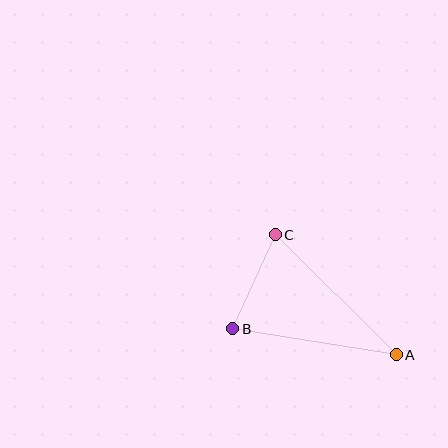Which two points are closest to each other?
Points B and C are closest to each other.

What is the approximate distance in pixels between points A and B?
The distance between A and B is approximately 165 pixels.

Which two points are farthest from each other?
Points A and C are farthest from each other.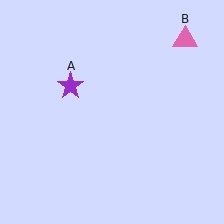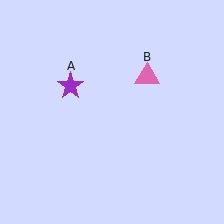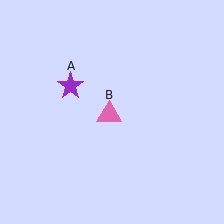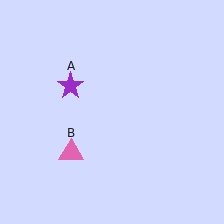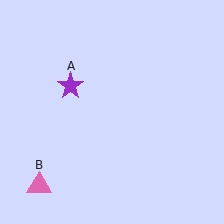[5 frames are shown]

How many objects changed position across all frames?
1 object changed position: pink triangle (object B).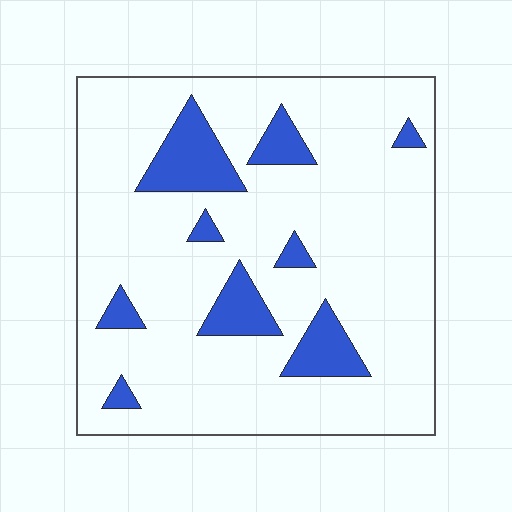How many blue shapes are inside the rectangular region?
9.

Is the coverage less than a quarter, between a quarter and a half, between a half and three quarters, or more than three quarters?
Less than a quarter.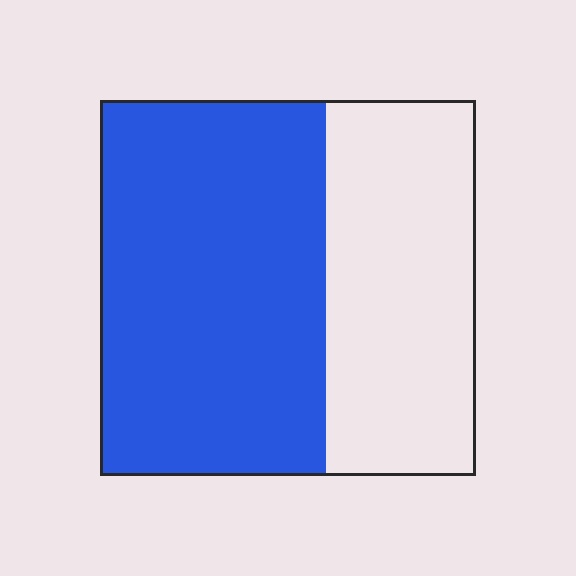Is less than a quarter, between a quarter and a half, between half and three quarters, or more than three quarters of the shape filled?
Between half and three quarters.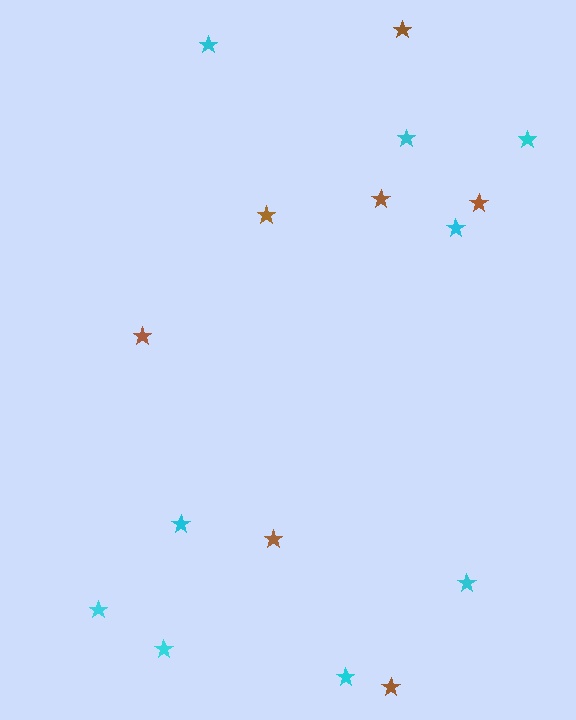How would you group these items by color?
There are 2 groups: one group of brown stars (7) and one group of cyan stars (9).